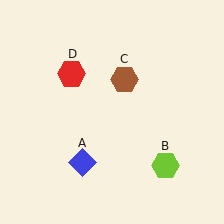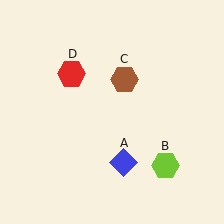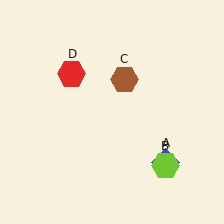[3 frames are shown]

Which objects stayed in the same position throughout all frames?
Lime hexagon (object B) and brown hexagon (object C) and red hexagon (object D) remained stationary.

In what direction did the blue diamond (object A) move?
The blue diamond (object A) moved right.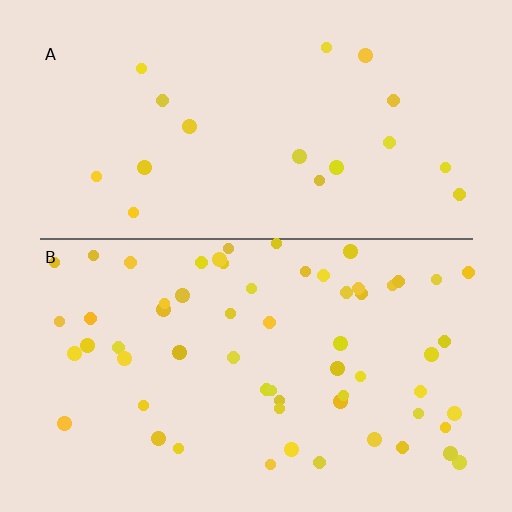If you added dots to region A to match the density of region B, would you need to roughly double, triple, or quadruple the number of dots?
Approximately triple.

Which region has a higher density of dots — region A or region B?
B (the bottom).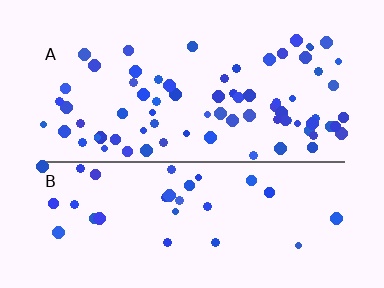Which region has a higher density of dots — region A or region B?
A (the top).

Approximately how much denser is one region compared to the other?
Approximately 2.2× — region A over region B.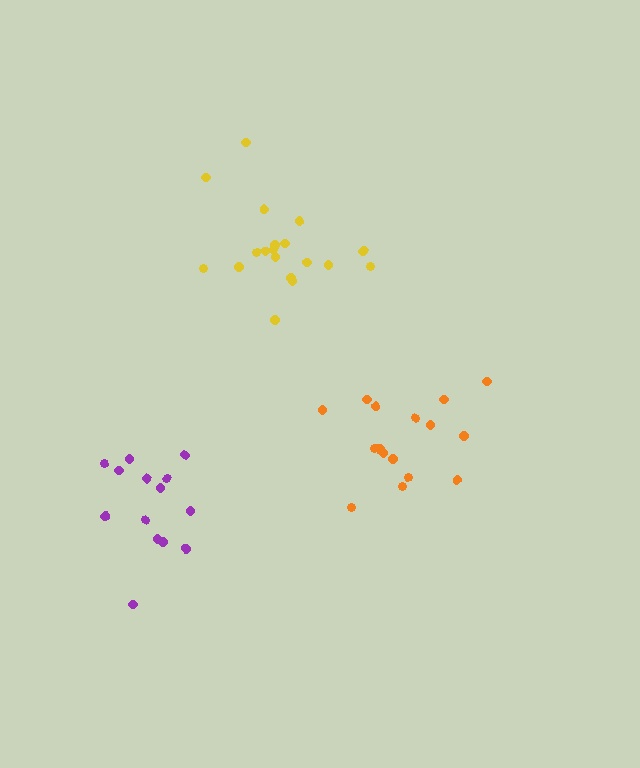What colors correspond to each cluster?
The clusters are colored: yellow, purple, orange.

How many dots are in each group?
Group 1: 19 dots, Group 2: 14 dots, Group 3: 17 dots (50 total).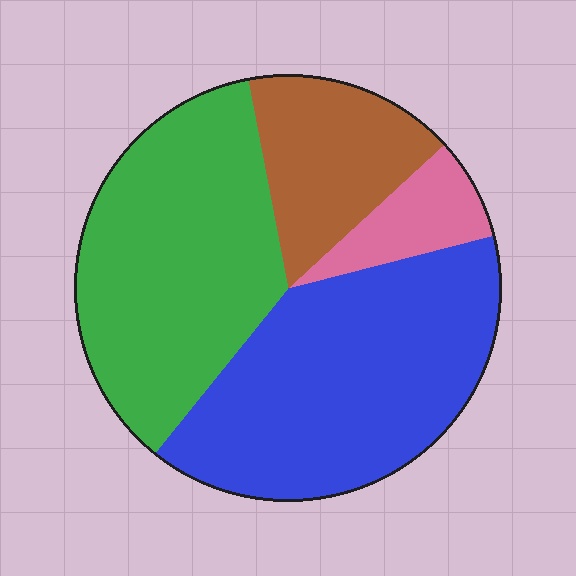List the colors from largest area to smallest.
From largest to smallest: blue, green, brown, pink.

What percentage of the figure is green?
Green covers around 35% of the figure.